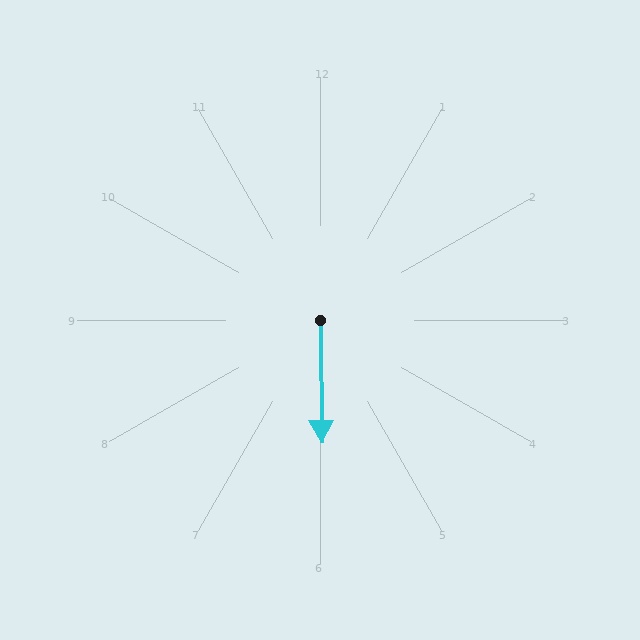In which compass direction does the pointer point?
South.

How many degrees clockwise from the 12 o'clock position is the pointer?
Approximately 179 degrees.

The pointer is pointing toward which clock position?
Roughly 6 o'clock.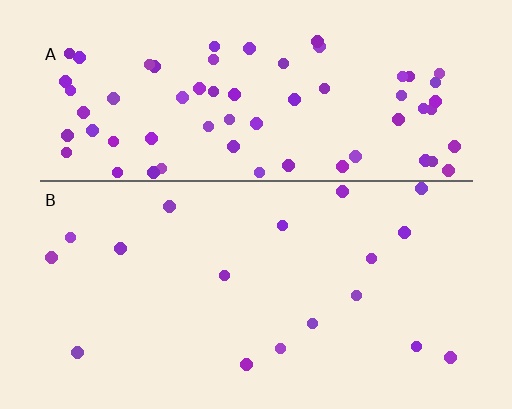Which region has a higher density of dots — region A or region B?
A (the top).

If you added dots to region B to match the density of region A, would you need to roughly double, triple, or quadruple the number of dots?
Approximately quadruple.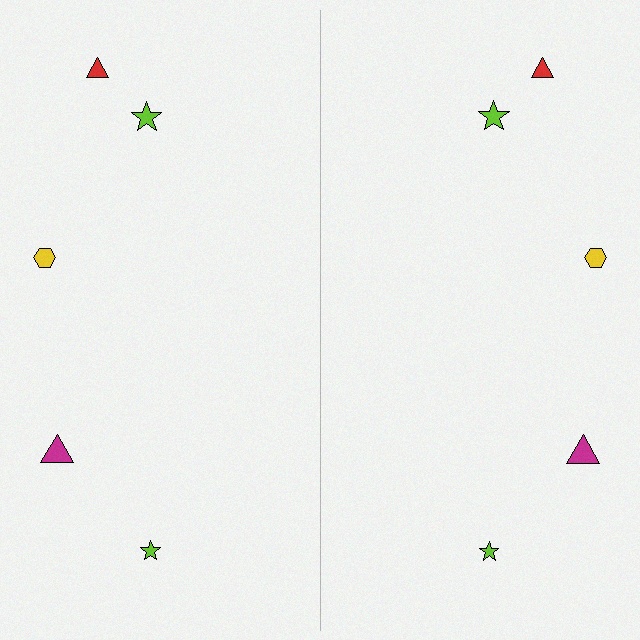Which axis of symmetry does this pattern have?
The pattern has a vertical axis of symmetry running through the center of the image.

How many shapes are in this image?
There are 10 shapes in this image.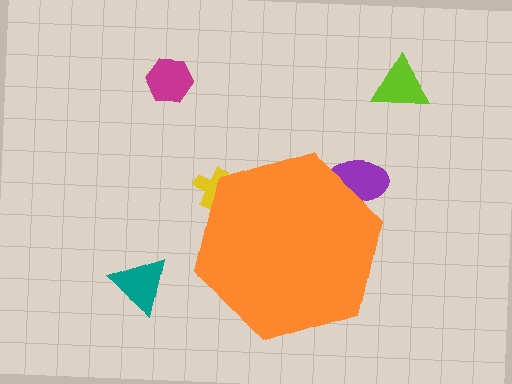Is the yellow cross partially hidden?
Yes, the yellow cross is partially hidden behind the orange hexagon.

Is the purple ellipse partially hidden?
Yes, the purple ellipse is partially hidden behind the orange hexagon.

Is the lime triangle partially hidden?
No, the lime triangle is fully visible.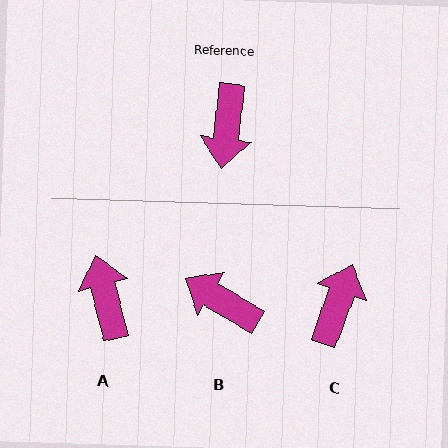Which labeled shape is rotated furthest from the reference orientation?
C, about 167 degrees away.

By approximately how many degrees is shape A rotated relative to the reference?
Approximately 159 degrees clockwise.